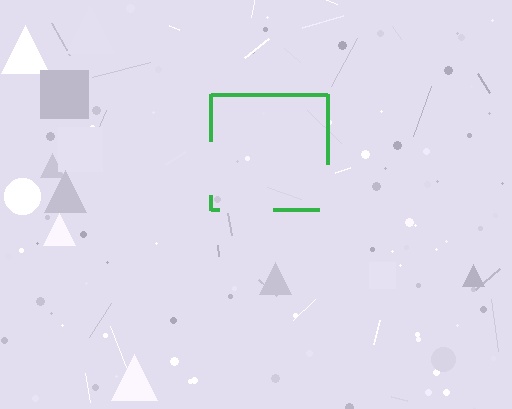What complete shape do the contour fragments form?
The contour fragments form a square.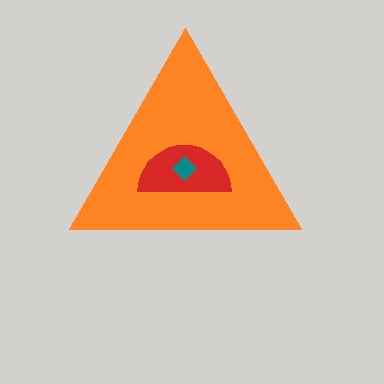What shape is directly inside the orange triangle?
The red semicircle.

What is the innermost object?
The teal diamond.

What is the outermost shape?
The orange triangle.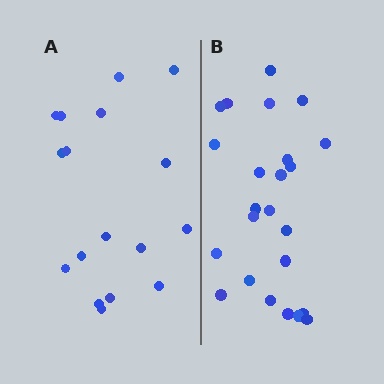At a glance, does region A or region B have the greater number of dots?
Region B (the right region) has more dots.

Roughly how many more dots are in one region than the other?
Region B has roughly 8 or so more dots than region A.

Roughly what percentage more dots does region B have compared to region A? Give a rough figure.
About 40% more.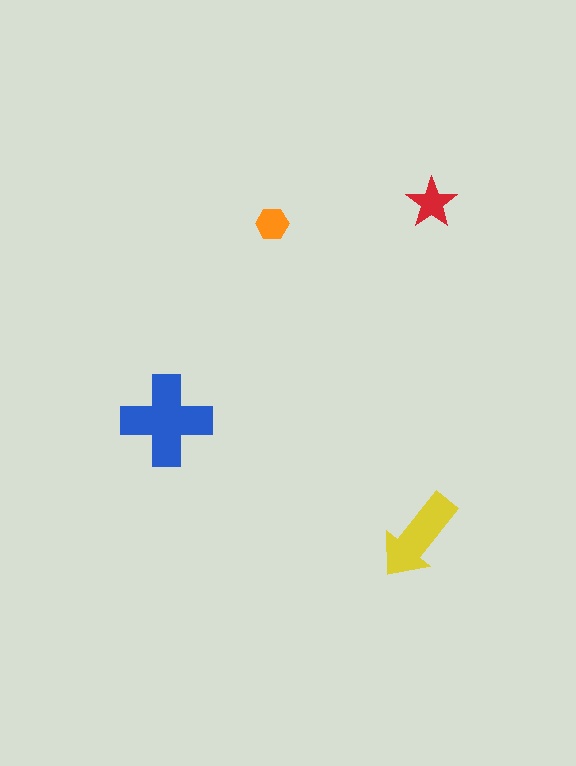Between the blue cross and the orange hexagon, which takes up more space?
The blue cross.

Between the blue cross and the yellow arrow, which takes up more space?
The blue cross.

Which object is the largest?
The blue cross.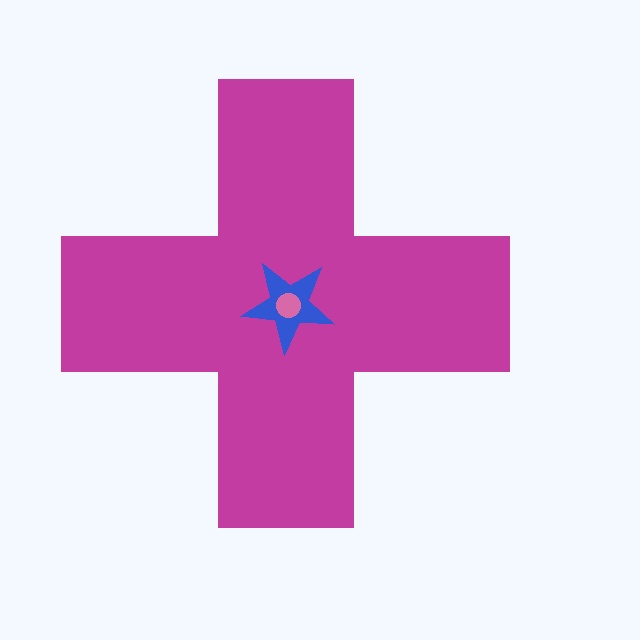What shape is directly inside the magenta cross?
The blue star.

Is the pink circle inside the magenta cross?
Yes.